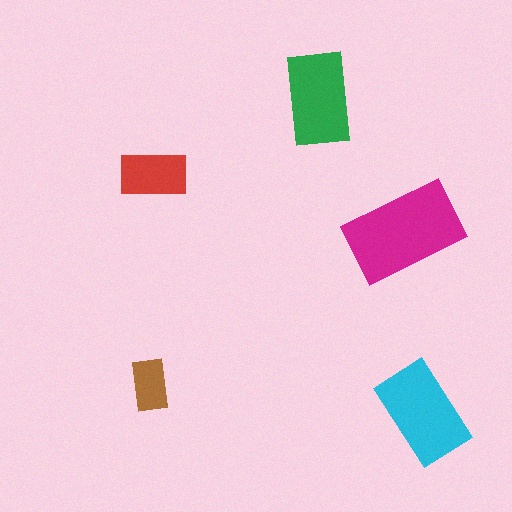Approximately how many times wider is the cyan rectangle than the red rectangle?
About 1.5 times wider.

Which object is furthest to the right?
The cyan rectangle is rightmost.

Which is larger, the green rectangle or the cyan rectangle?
The cyan one.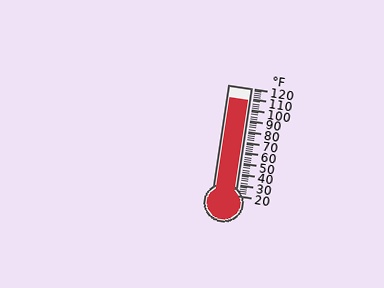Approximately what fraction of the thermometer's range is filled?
The thermometer is filled to approximately 90% of its range.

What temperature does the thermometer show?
The thermometer shows approximately 108°F.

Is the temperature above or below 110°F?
The temperature is below 110°F.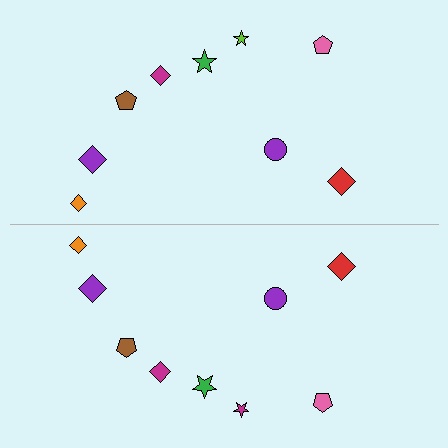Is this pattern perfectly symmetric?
No, the pattern is not perfectly symmetric. The magenta star on the bottom side breaks the symmetry — its mirror counterpart is lime.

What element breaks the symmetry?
The magenta star on the bottom side breaks the symmetry — its mirror counterpart is lime.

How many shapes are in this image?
There are 18 shapes in this image.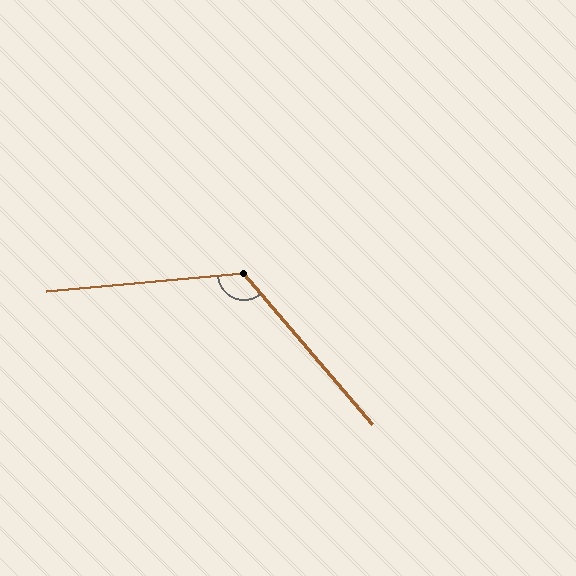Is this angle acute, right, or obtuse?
It is obtuse.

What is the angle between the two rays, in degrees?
Approximately 126 degrees.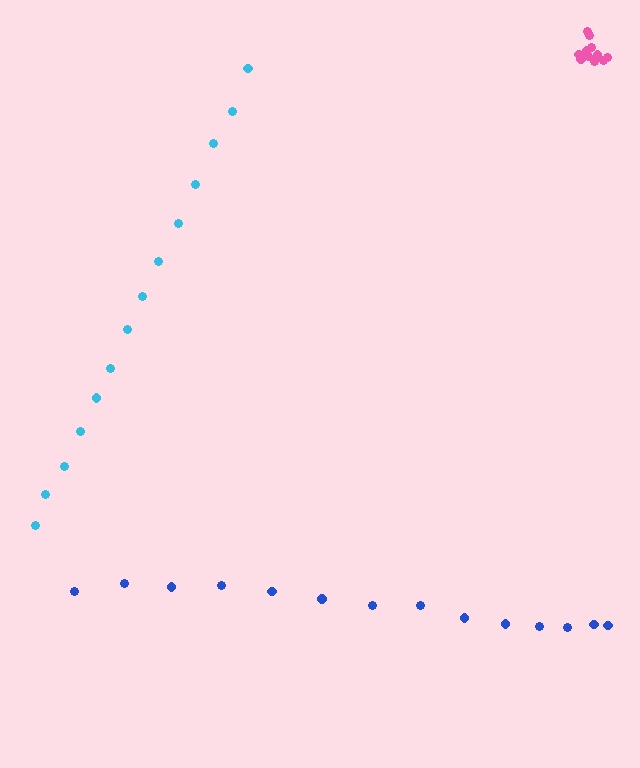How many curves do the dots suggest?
There are 3 distinct paths.